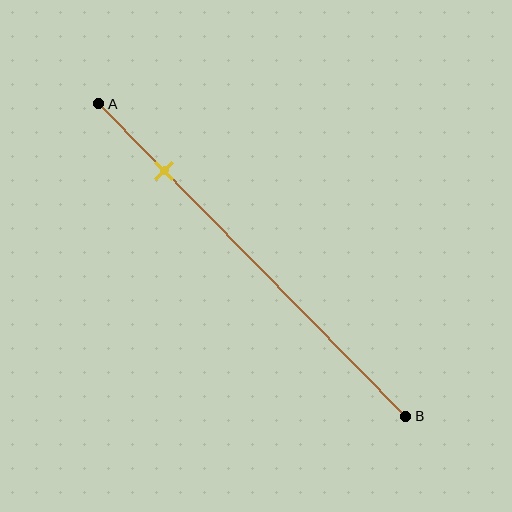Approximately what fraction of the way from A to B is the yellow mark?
The yellow mark is approximately 20% of the way from A to B.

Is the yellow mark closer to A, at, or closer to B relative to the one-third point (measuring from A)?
The yellow mark is closer to point A than the one-third point of segment AB.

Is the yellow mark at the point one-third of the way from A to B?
No, the mark is at about 20% from A, not at the 33% one-third point.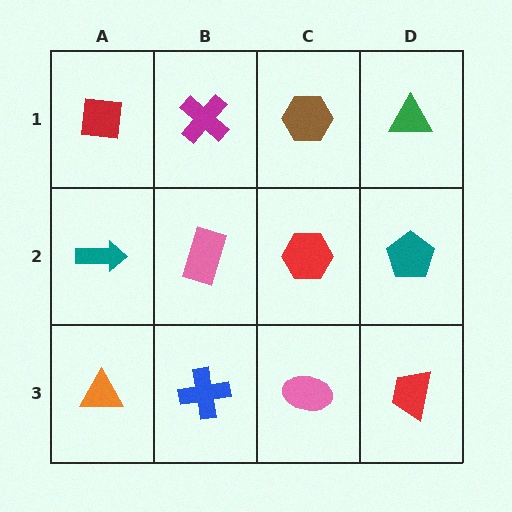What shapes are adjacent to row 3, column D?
A teal pentagon (row 2, column D), a pink ellipse (row 3, column C).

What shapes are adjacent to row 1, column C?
A red hexagon (row 2, column C), a magenta cross (row 1, column B), a green triangle (row 1, column D).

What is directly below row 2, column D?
A red trapezoid.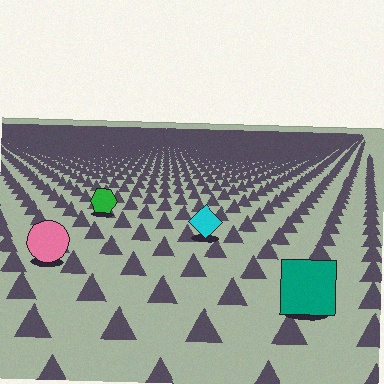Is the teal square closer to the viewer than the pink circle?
Yes. The teal square is closer — you can tell from the texture gradient: the ground texture is coarser near it.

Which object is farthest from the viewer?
The green hexagon is farthest from the viewer. It appears smaller and the ground texture around it is denser.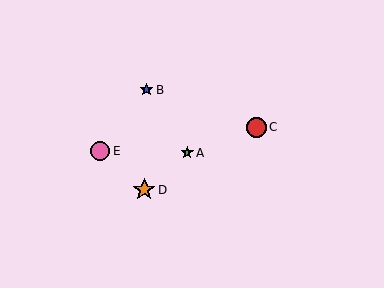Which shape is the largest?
The orange star (labeled D) is the largest.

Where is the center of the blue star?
The center of the blue star is at (146, 90).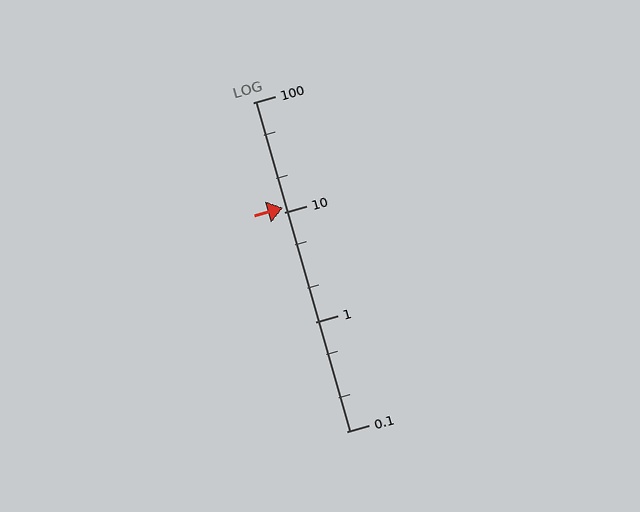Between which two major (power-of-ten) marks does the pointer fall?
The pointer is between 10 and 100.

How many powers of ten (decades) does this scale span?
The scale spans 3 decades, from 0.1 to 100.